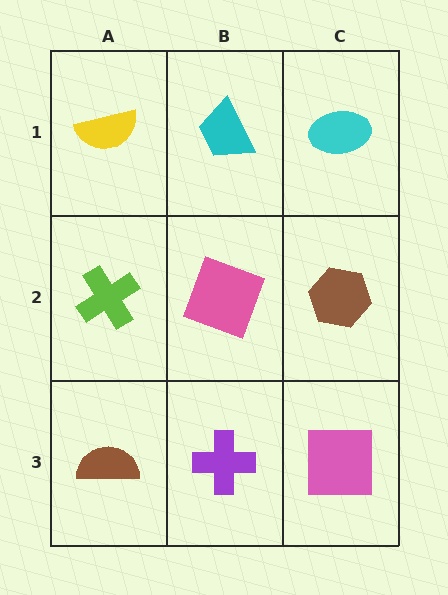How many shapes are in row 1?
3 shapes.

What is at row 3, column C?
A pink square.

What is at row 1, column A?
A yellow semicircle.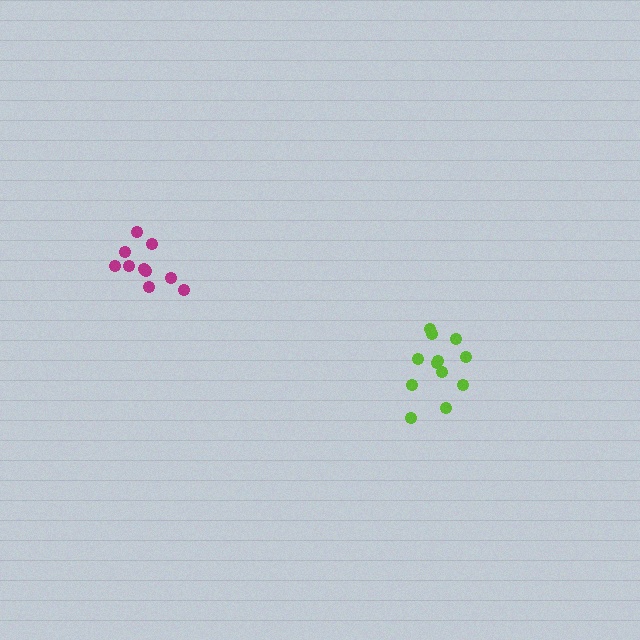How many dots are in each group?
Group 1: 10 dots, Group 2: 12 dots (22 total).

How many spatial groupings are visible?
There are 2 spatial groupings.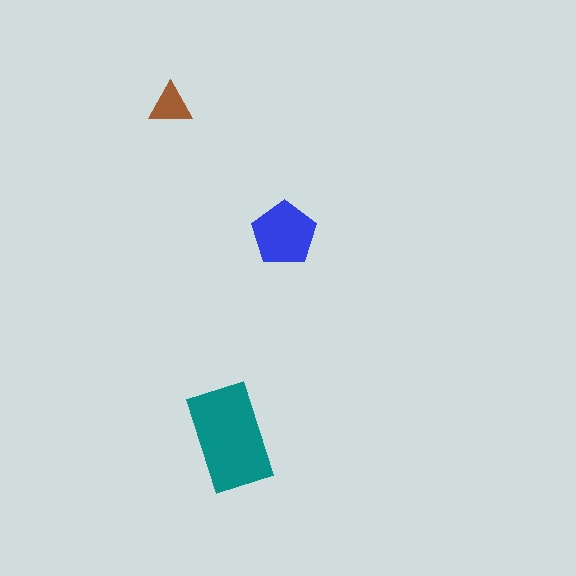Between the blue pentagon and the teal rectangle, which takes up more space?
The teal rectangle.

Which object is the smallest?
The brown triangle.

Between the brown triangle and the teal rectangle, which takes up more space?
The teal rectangle.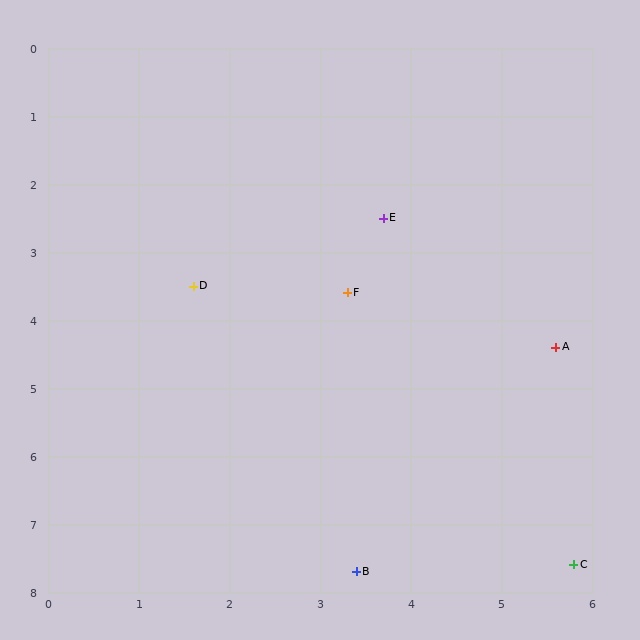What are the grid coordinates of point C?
Point C is at approximately (5.8, 7.6).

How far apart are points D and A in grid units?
Points D and A are about 4.1 grid units apart.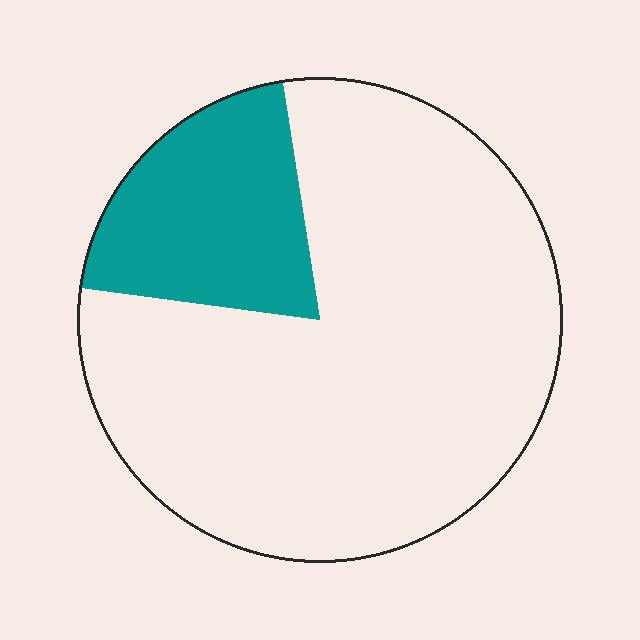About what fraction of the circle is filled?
About one fifth (1/5).